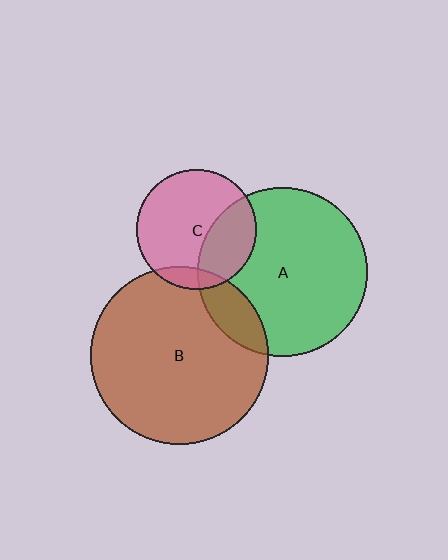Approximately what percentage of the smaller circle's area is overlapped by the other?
Approximately 15%.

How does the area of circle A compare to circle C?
Approximately 2.0 times.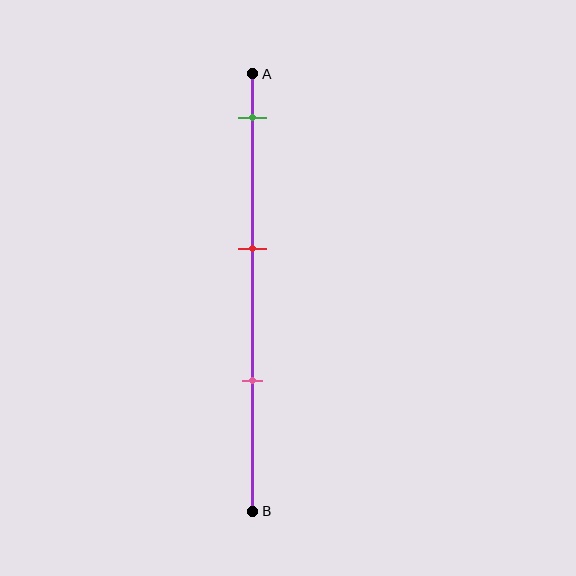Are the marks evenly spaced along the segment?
Yes, the marks are approximately evenly spaced.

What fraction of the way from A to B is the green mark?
The green mark is approximately 10% (0.1) of the way from A to B.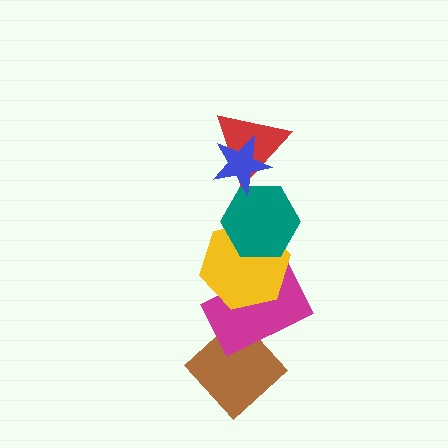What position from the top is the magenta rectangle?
The magenta rectangle is 5th from the top.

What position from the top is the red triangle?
The red triangle is 2nd from the top.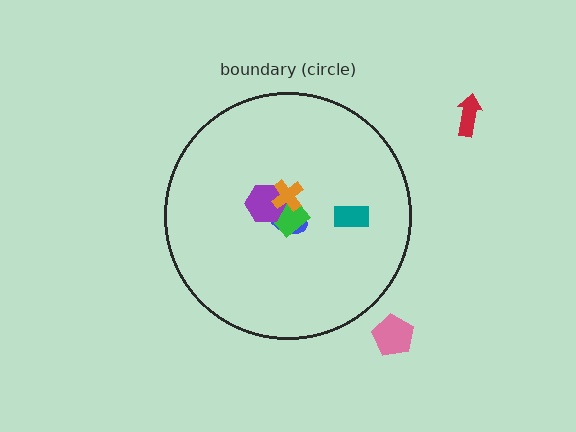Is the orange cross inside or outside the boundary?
Inside.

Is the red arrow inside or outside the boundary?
Outside.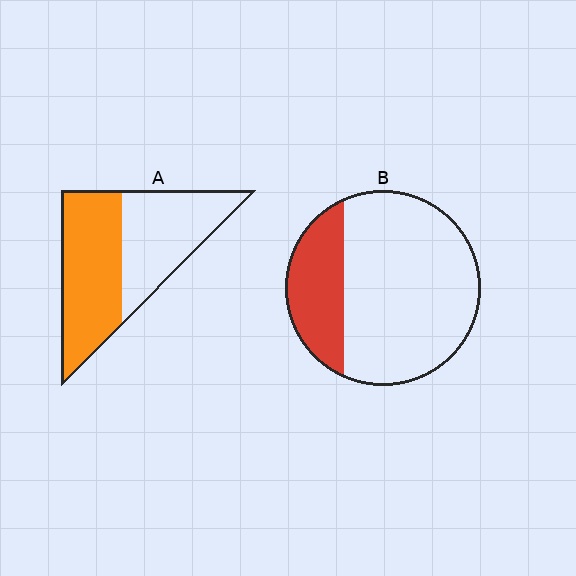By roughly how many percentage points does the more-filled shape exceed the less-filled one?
By roughly 25 percentage points (A over B).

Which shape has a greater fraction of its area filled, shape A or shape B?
Shape A.